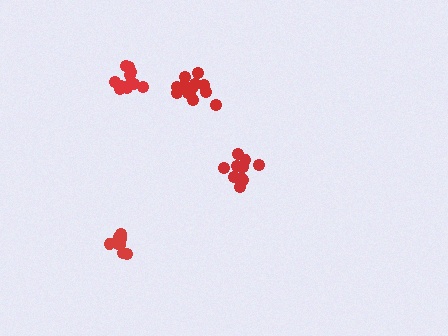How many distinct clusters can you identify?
There are 4 distinct clusters.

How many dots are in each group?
Group 1: 16 dots, Group 2: 11 dots, Group 3: 13 dots, Group 4: 10 dots (50 total).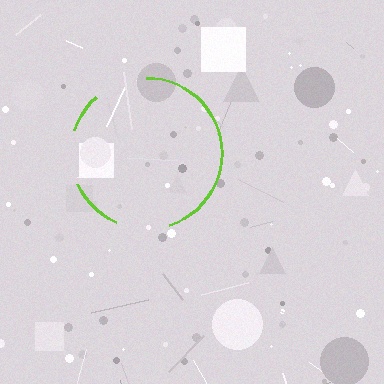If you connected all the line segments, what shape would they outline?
They would outline a circle.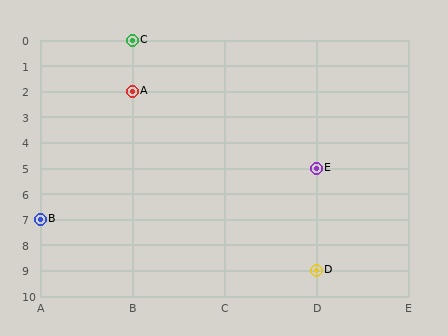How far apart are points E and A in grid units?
Points E and A are 2 columns and 3 rows apart (about 3.6 grid units diagonally).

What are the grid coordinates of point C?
Point C is at grid coordinates (B, 0).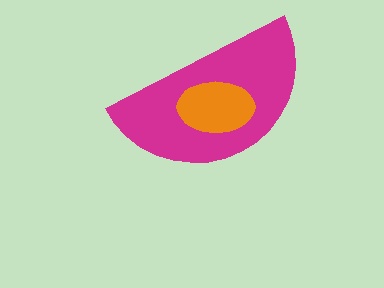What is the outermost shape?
The magenta semicircle.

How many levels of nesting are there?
2.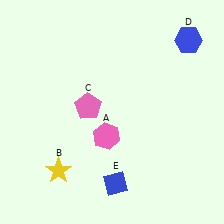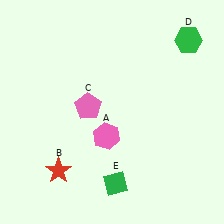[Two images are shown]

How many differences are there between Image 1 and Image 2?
There are 3 differences between the two images.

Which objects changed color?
B changed from yellow to red. D changed from blue to green. E changed from blue to green.